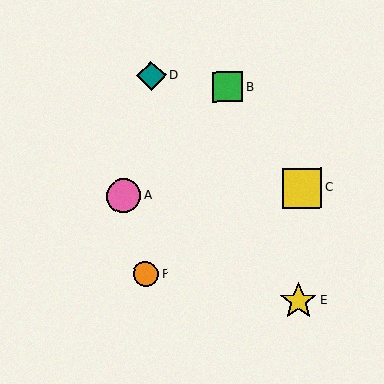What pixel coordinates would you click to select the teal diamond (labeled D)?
Click at (151, 75) to select the teal diamond D.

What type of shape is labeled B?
Shape B is a green square.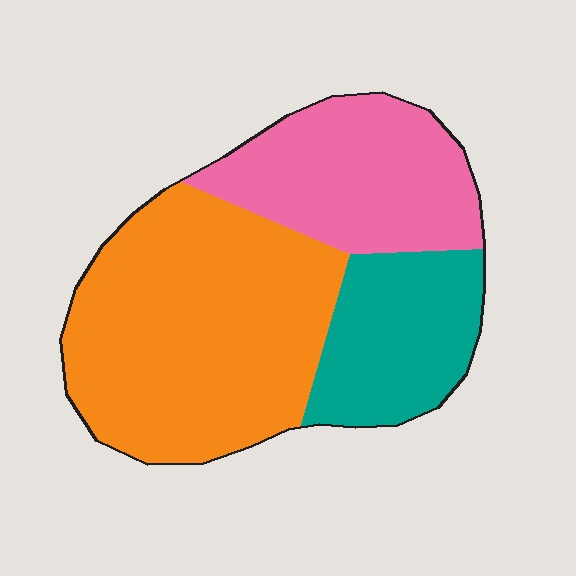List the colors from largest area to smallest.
From largest to smallest: orange, pink, teal.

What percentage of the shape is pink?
Pink takes up about one quarter (1/4) of the shape.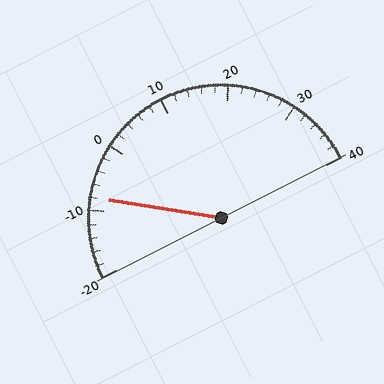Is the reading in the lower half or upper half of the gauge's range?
The reading is in the lower half of the range (-20 to 40).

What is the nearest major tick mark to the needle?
The nearest major tick mark is -10.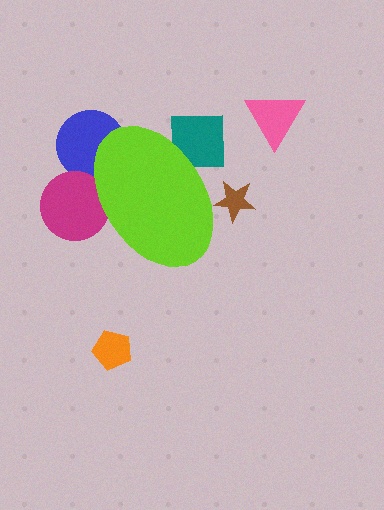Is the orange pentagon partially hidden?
No, the orange pentagon is fully visible.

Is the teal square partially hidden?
Yes, the teal square is partially hidden behind the lime ellipse.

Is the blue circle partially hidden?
Yes, the blue circle is partially hidden behind the lime ellipse.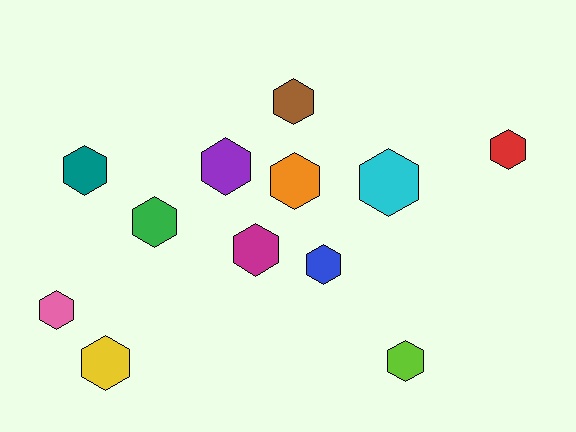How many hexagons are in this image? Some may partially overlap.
There are 12 hexagons.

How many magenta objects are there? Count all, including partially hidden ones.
There is 1 magenta object.